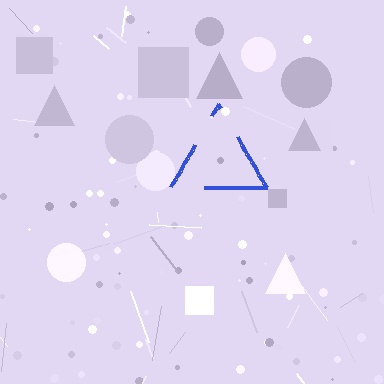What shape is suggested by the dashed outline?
The dashed outline suggests a triangle.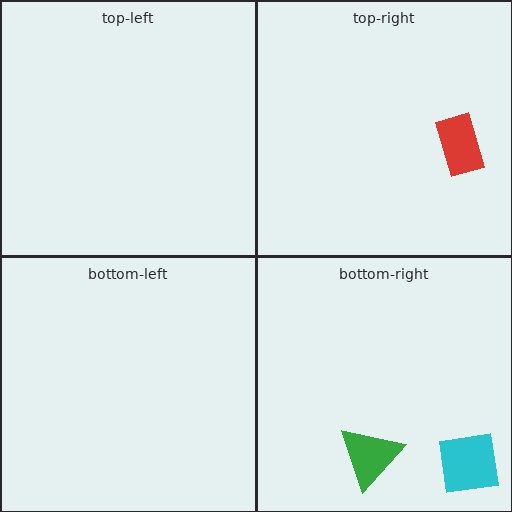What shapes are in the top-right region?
The red rectangle.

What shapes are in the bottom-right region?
The cyan square, the green triangle.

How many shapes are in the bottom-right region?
2.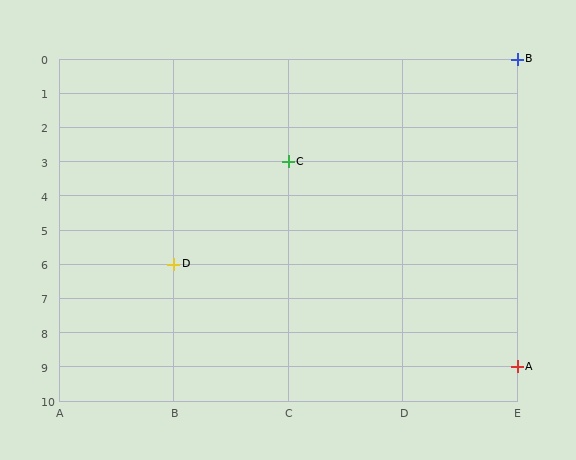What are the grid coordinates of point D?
Point D is at grid coordinates (B, 6).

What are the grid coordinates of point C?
Point C is at grid coordinates (C, 3).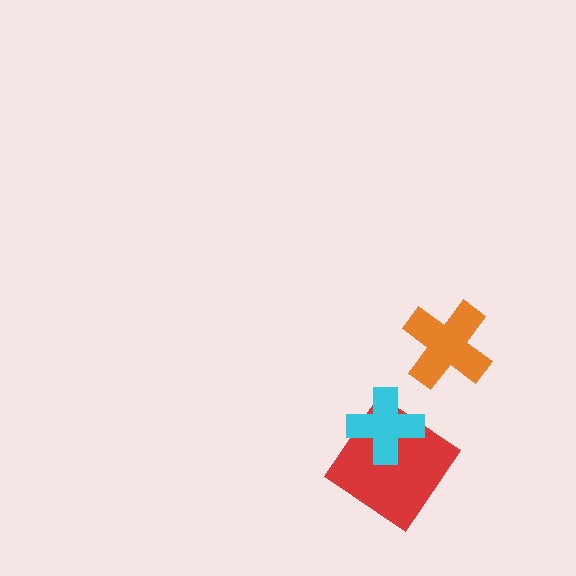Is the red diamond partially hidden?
Yes, it is partially covered by another shape.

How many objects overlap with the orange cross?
0 objects overlap with the orange cross.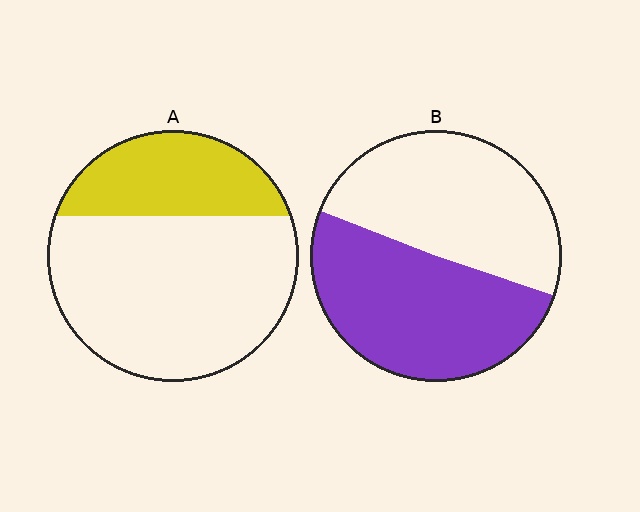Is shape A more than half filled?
No.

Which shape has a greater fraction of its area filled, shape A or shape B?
Shape B.